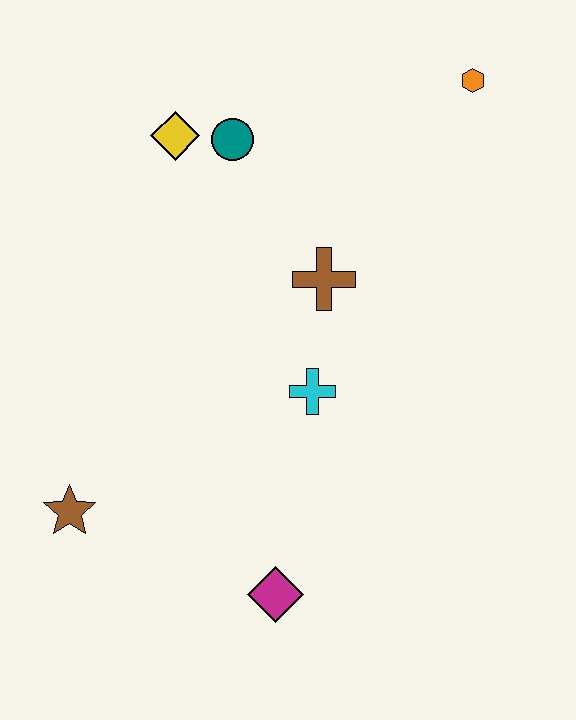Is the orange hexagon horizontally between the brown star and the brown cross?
No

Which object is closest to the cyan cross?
The brown cross is closest to the cyan cross.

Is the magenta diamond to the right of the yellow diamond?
Yes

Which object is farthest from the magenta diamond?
The orange hexagon is farthest from the magenta diamond.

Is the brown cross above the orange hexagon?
No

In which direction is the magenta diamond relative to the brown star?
The magenta diamond is to the right of the brown star.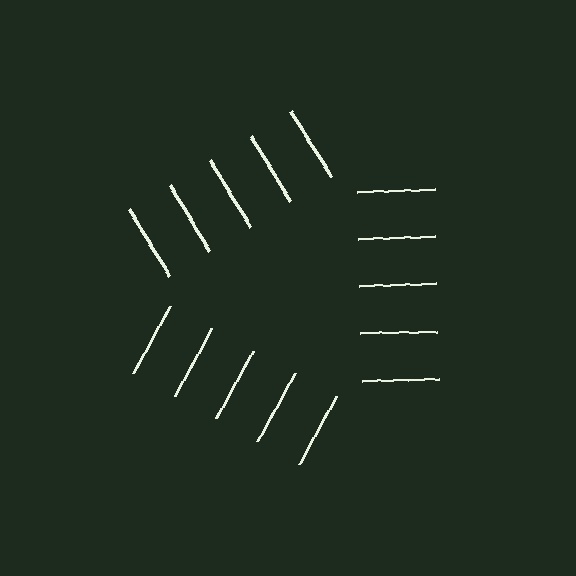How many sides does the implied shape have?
3 sides — the line-ends trace a triangle.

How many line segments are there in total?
15 — 5 along each of the 3 edges.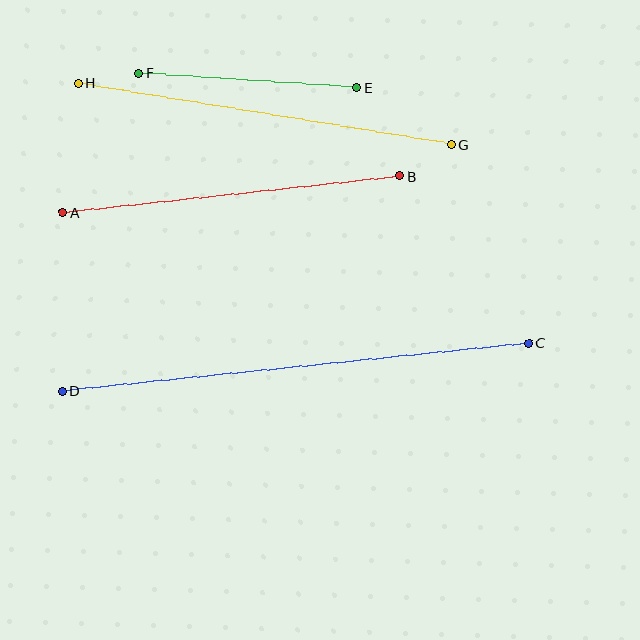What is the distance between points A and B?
The distance is approximately 340 pixels.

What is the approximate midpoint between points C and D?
The midpoint is at approximately (296, 367) pixels.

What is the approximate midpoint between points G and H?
The midpoint is at approximately (265, 114) pixels.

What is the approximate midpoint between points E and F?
The midpoint is at approximately (248, 80) pixels.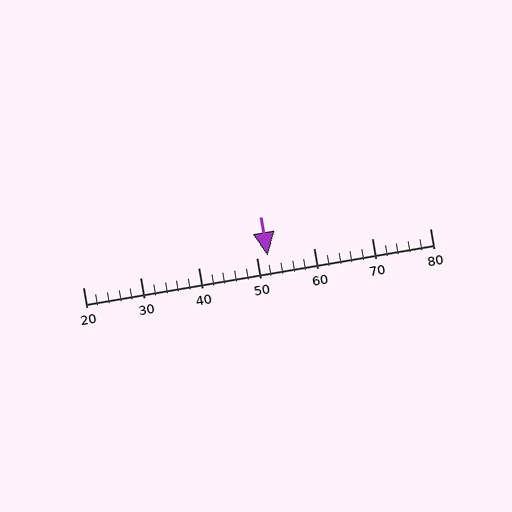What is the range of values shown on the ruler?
The ruler shows values from 20 to 80.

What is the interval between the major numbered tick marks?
The major tick marks are spaced 10 units apart.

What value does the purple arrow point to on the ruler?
The purple arrow points to approximately 52.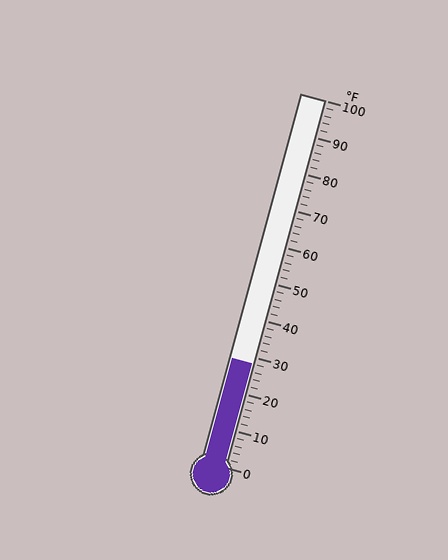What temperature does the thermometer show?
The thermometer shows approximately 28°F.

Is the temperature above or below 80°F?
The temperature is below 80°F.